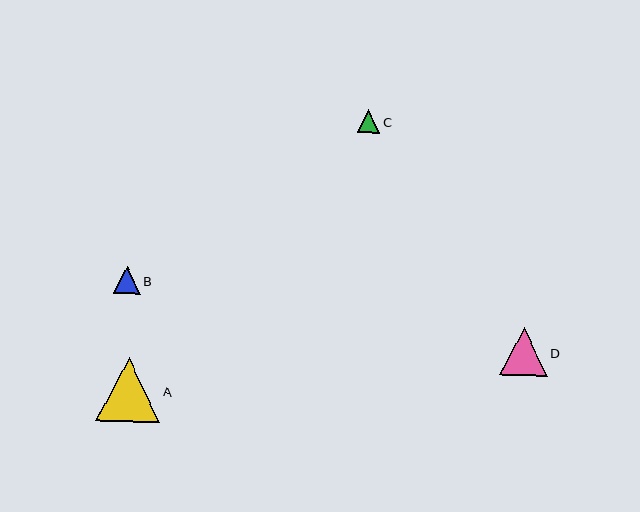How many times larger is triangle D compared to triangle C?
Triangle D is approximately 2.1 times the size of triangle C.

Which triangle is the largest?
Triangle A is the largest with a size of approximately 64 pixels.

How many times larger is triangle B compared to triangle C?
Triangle B is approximately 1.2 times the size of triangle C.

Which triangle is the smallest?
Triangle C is the smallest with a size of approximately 22 pixels.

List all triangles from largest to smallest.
From largest to smallest: A, D, B, C.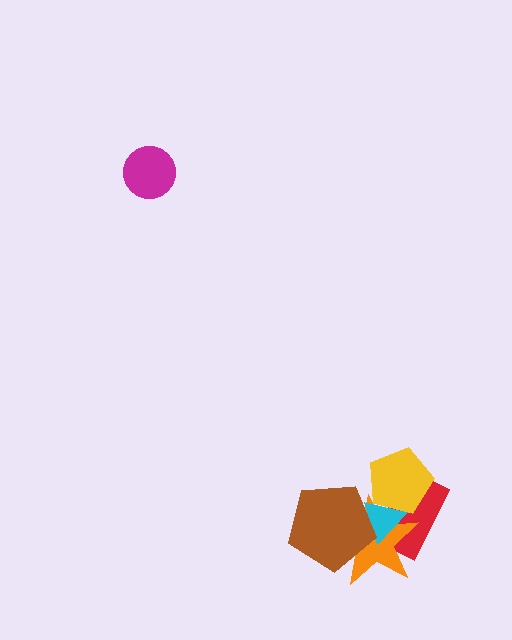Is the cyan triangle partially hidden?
Yes, it is partially covered by another shape.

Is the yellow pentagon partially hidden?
Yes, it is partially covered by another shape.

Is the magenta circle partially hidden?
No, no other shape covers it.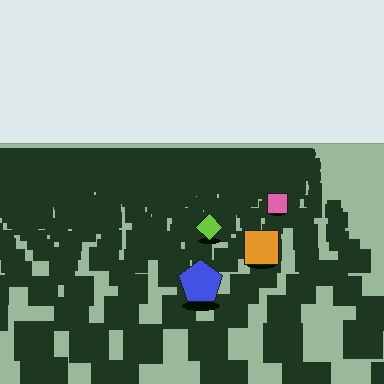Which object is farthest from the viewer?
The pink square is farthest from the viewer. It appears smaller and the ground texture around it is denser.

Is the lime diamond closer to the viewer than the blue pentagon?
No. The blue pentagon is closer — you can tell from the texture gradient: the ground texture is coarser near it.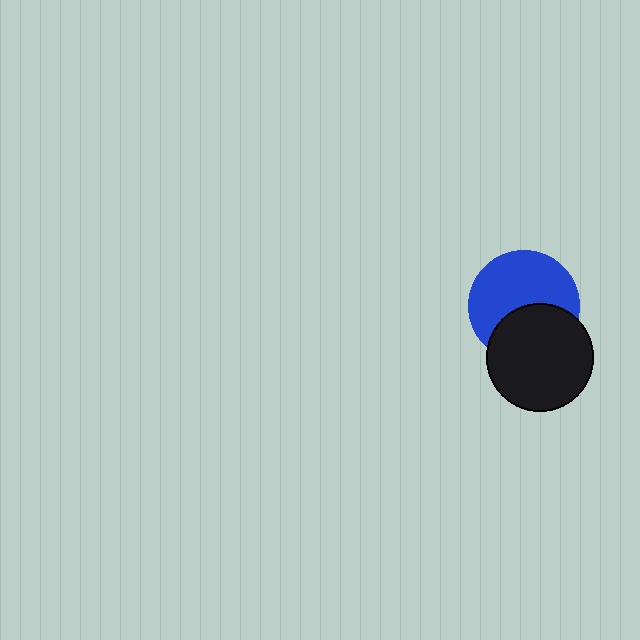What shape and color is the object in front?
The object in front is a black circle.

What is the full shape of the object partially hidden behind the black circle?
The partially hidden object is a blue circle.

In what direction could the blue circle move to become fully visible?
The blue circle could move up. That would shift it out from behind the black circle entirely.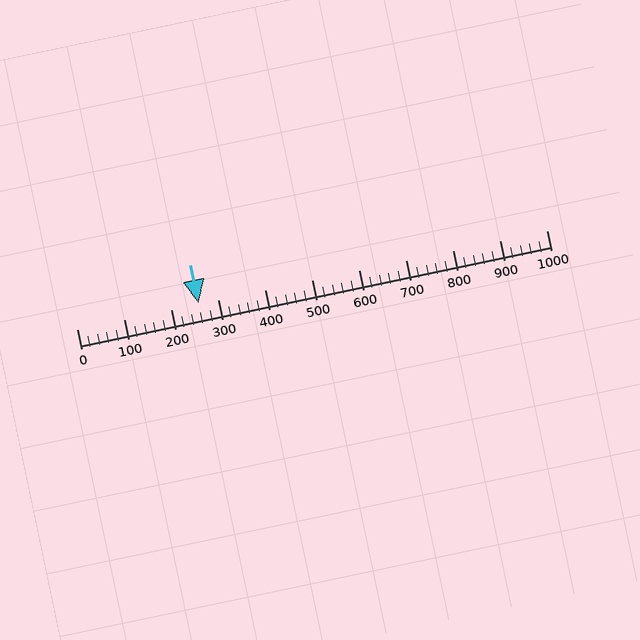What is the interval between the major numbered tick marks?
The major tick marks are spaced 100 units apart.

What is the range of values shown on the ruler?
The ruler shows values from 0 to 1000.